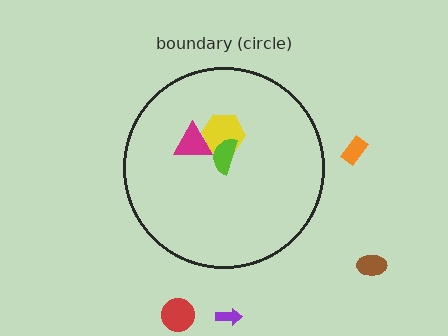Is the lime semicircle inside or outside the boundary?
Inside.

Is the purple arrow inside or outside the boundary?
Outside.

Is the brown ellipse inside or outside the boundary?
Outside.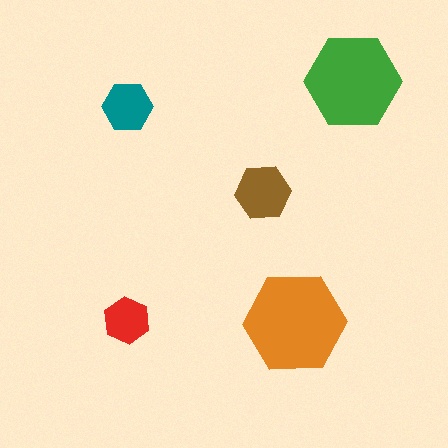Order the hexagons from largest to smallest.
the orange one, the green one, the brown one, the teal one, the red one.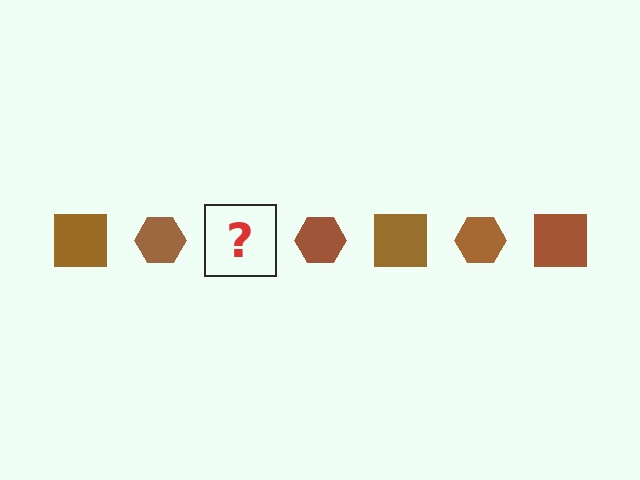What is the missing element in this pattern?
The missing element is a brown square.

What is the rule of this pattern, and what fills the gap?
The rule is that the pattern cycles through square, hexagon shapes in brown. The gap should be filled with a brown square.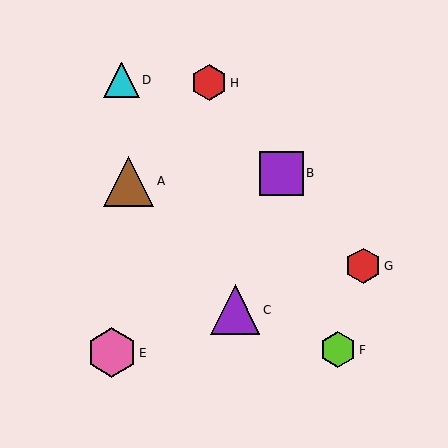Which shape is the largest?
The brown triangle (labeled A) is the largest.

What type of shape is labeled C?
Shape C is a purple triangle.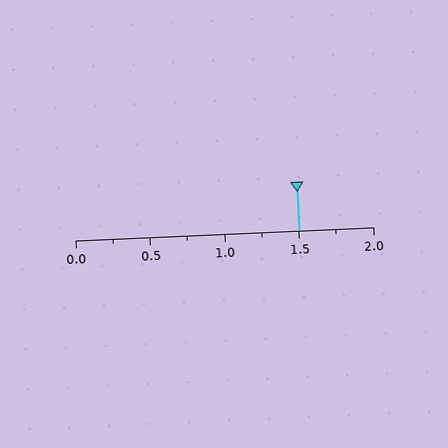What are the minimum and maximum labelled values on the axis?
The axis runs from 0.0 to 2.0.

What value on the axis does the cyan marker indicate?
The marker indicates approximately 1.5.